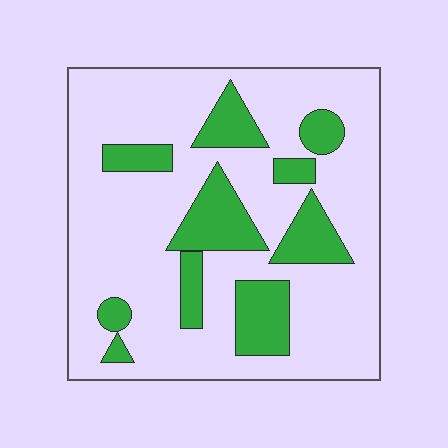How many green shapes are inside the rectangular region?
10.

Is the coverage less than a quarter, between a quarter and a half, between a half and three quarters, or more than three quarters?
Less than a quarter.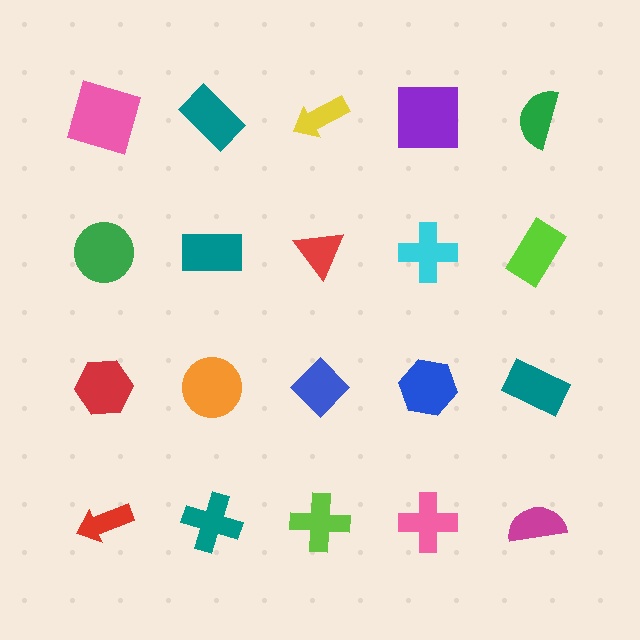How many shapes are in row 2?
5 shapes.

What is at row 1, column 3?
A yellow arrow.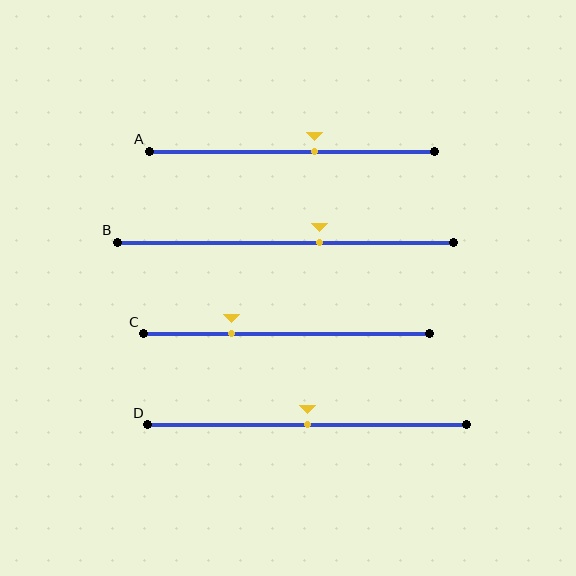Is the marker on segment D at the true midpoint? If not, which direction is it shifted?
Yes, the marker on segment D is at the true midpoint.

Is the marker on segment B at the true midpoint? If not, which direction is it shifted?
No, the marker on segment B is shifted to the right by about 10% of the segment length.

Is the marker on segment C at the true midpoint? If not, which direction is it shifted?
No, the marker on segment C is shifted to the left by about 19% of the segment length.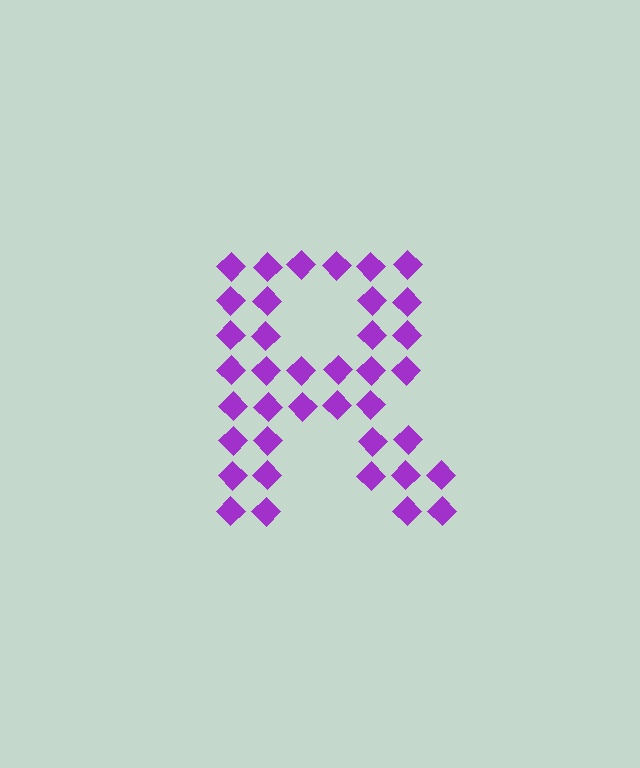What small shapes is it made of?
It is made of small diamonds.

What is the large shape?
The large shape is the letter R.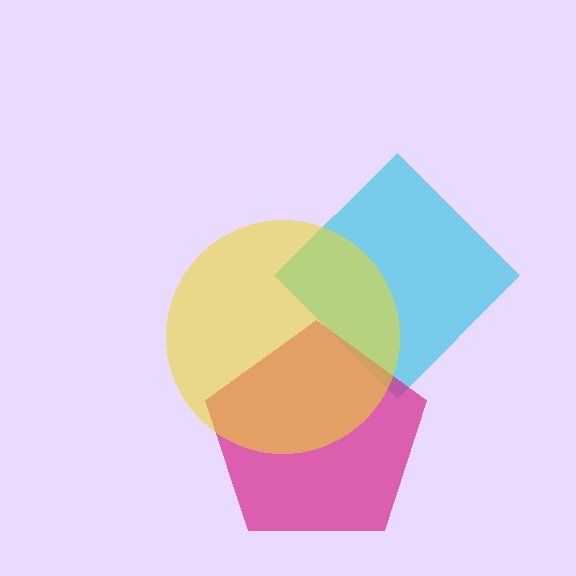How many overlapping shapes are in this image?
There are 3 overlapping shapes in the image.